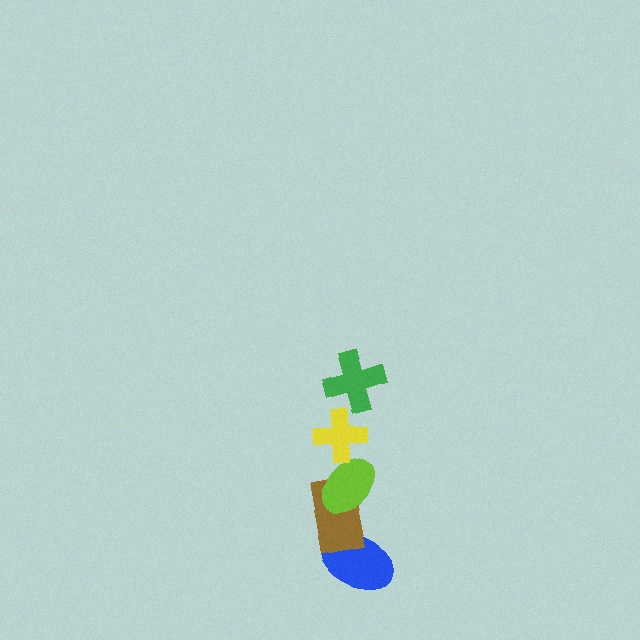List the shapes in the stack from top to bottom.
From top to bottom: the green cross, the yellow cross, the lime ellipse, the brown rectangle, the blue ellipse.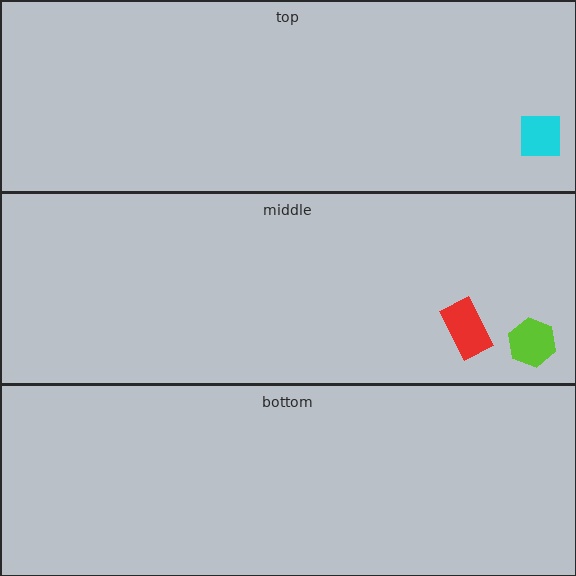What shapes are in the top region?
The cyan square.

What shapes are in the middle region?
The red rectangle, the lime hexagon.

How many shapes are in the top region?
1.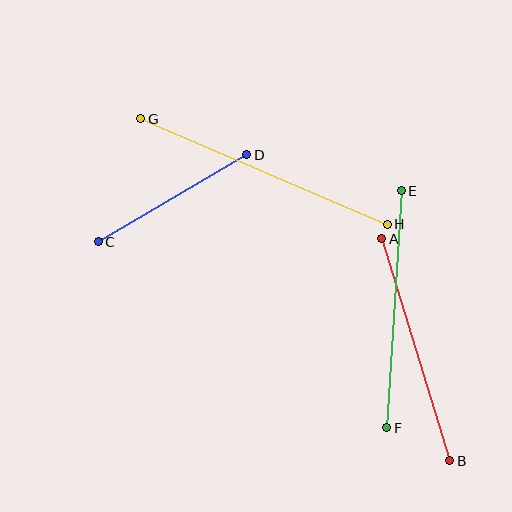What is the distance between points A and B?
The distance is approximately 232 pixels.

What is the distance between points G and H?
The distance is approximately 268 pixels.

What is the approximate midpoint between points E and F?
The midpoint is at approximately (394, 309) pixels.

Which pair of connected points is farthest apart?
Points G and H are farthest apart.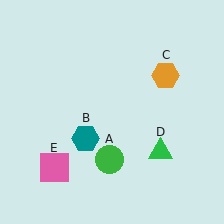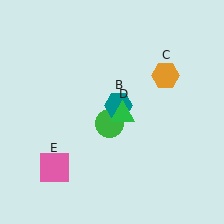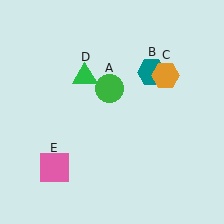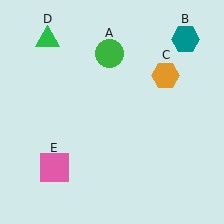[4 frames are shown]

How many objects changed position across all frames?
3 objects changed position: green circle (object A), teal hexagon (object B), green triangle (object D).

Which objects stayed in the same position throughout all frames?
Orange hexagon (object C) and pink square (object E) remained stationary.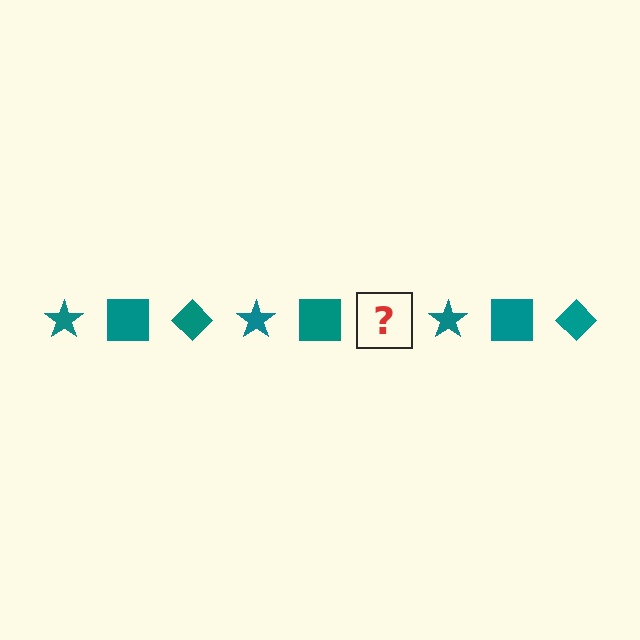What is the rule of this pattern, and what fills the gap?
The rule is that the pattern cycles through star, square, diamond shapes in teal. The gap should be filled with a teal diamond.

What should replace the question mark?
The question mark should be replaced with a teal diamond.